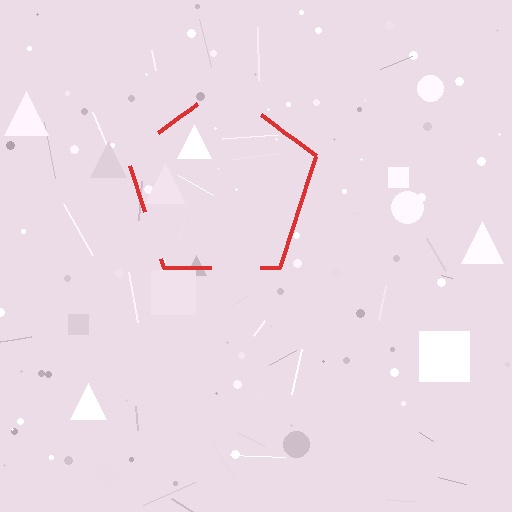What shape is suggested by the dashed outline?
The dashed outline suggests a pentagon.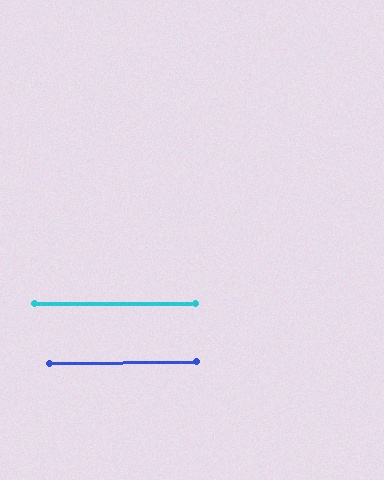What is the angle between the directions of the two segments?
Approximately 1 degree.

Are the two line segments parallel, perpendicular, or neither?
Parallel — their directions differ by only 0.7°.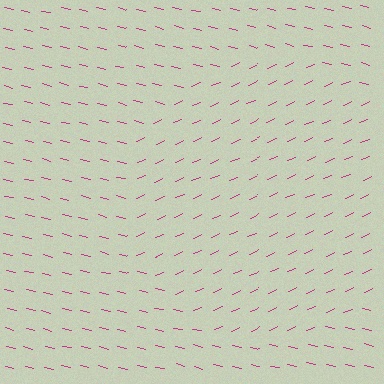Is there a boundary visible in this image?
Yes, there is a texture boundary formed by a change in line orientation.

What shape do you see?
I see a circle.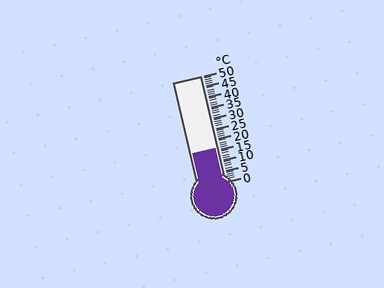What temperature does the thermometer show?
The thermometer shows approximately 16°C.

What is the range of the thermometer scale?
The thermometer scale ranges from 0°C to 50°C.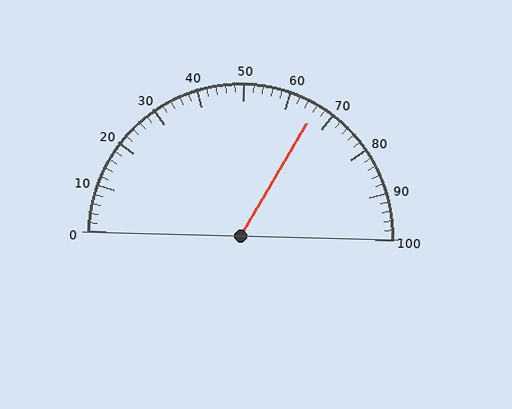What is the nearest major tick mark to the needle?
The nearest major tick mark is 70.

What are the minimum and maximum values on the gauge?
The gauge ranges from 0 to 100.